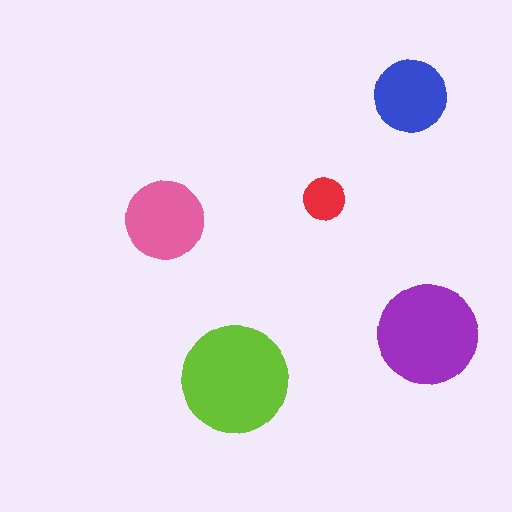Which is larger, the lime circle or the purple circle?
The lime one.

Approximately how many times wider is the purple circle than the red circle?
About 2.5 times wider.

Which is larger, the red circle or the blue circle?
The blue one.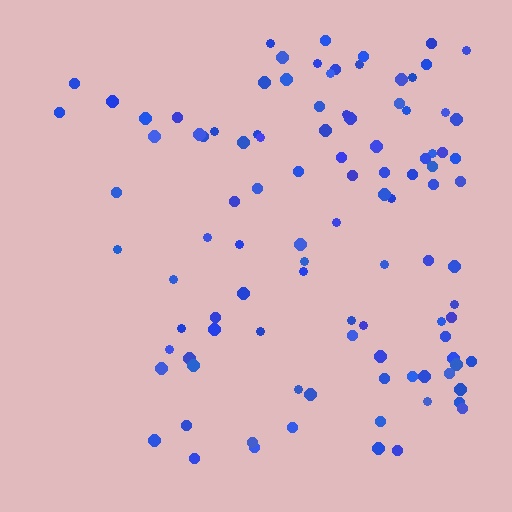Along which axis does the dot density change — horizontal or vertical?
Horizontal.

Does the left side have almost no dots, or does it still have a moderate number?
Still a moderate number, just noticeably fewer than the right.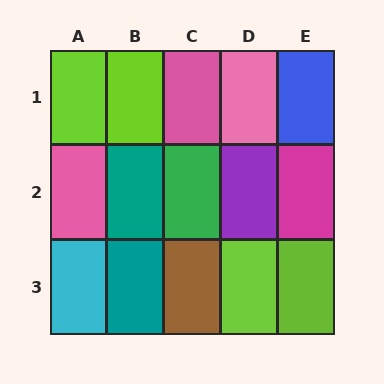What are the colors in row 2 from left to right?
Pink, teal, green, purple, magenta.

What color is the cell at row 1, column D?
Pink.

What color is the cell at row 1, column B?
Lime.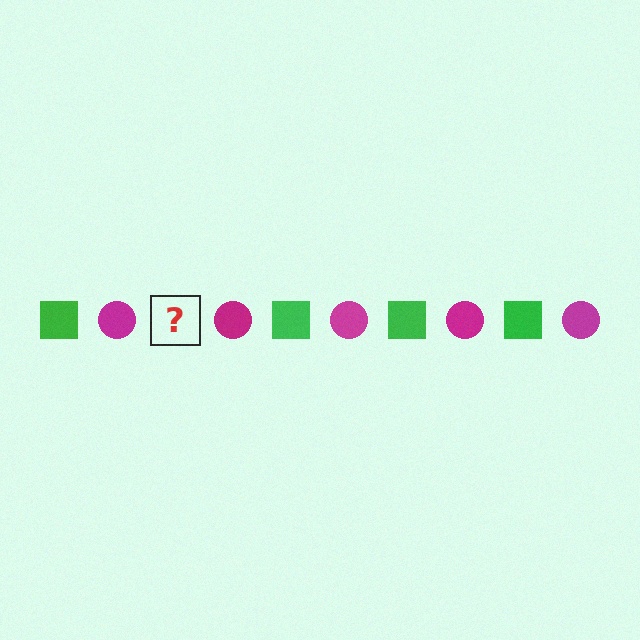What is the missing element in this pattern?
The missing element is a green square.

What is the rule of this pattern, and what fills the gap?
The rule is that the pattern alternates between green square and magenta circle. The gap should be filled with a green square.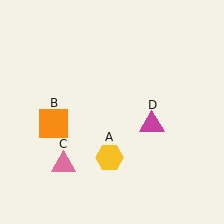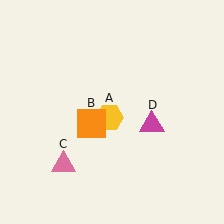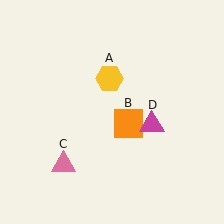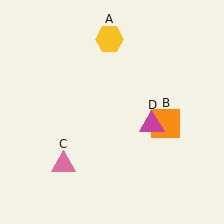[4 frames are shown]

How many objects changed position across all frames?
2 objects changed position: yellow hexagon (object A), orange square (object B).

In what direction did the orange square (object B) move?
The orange square (object B) moved right.